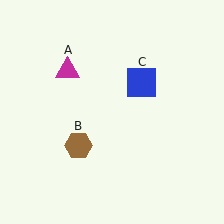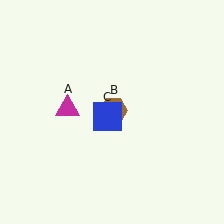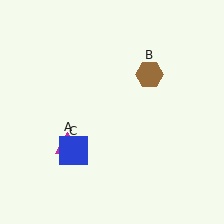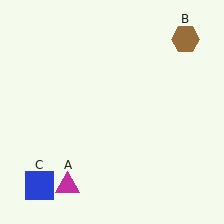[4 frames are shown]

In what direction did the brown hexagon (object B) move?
The brown hexagon (object B) moved up and to the right.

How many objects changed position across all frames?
3 objects changed position: magenta triangle (object A), brown hexagon (object B), blue square (object C).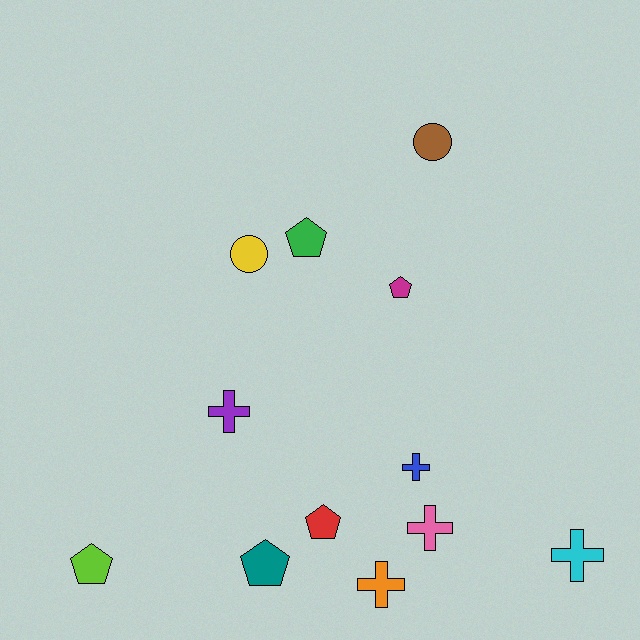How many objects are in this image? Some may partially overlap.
There are 12 objects.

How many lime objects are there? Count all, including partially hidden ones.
There is 1 lime object.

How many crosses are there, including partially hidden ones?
There are 5 crosses.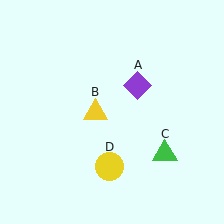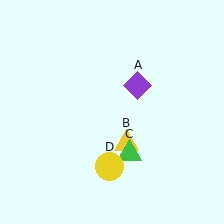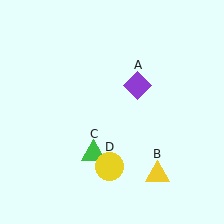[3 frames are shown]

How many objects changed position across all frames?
2 objects changed position: yellow triangle (object B), green triangle (object C).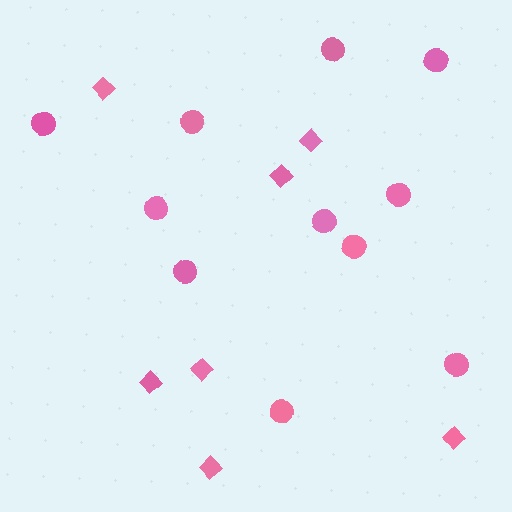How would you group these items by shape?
There are 2 groups: one group of circles (11) and one group of diamonds (7).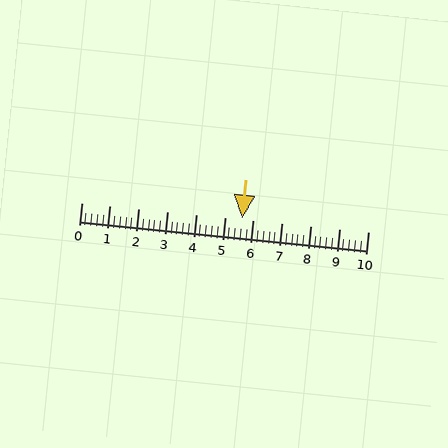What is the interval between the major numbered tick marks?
The major tick marks are spaced 1 units apart.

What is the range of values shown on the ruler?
The ruler shows values from 0 to 10.